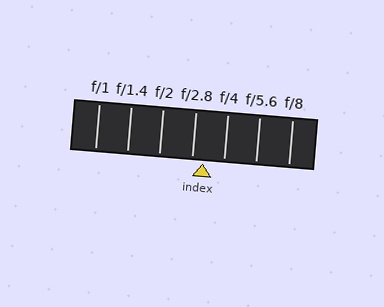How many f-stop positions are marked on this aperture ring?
There are 7 f-stop positions marked.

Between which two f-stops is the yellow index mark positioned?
The index mark is between f/2.8 and f/4.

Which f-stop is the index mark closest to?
The index mark is closest to f/2.8.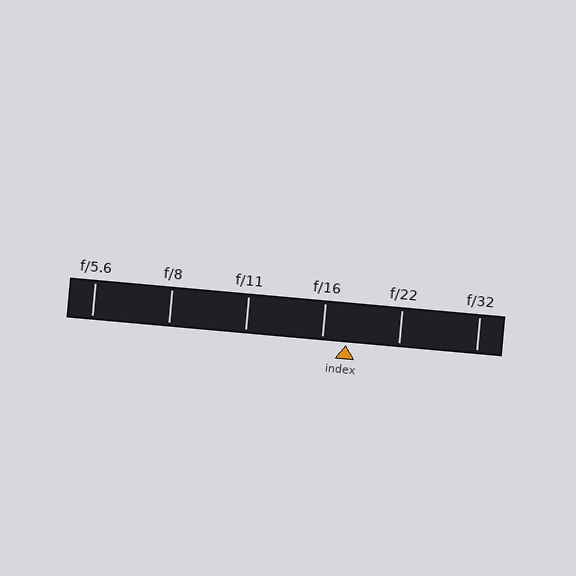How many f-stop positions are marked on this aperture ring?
There are 6 f-stop positions marked.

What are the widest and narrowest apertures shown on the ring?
The widest aperture shown is f/5.6 and the narrowest is f/32.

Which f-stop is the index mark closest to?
The index mark is closest to f/16.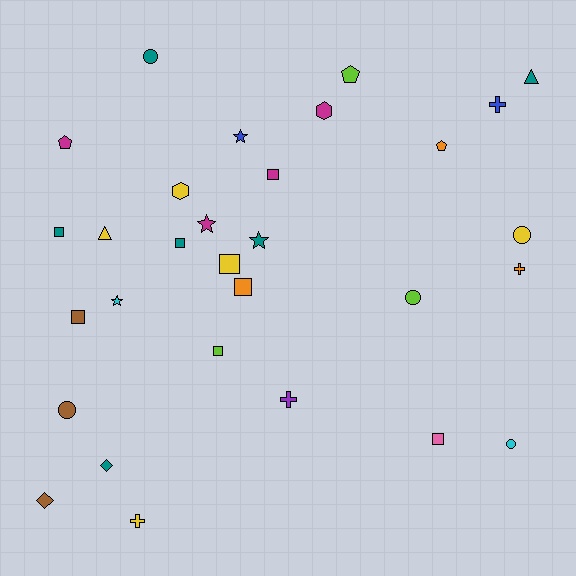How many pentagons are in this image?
There are 3 pentagons.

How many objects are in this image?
There are 30 objects.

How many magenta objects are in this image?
There are 4 magenta objects.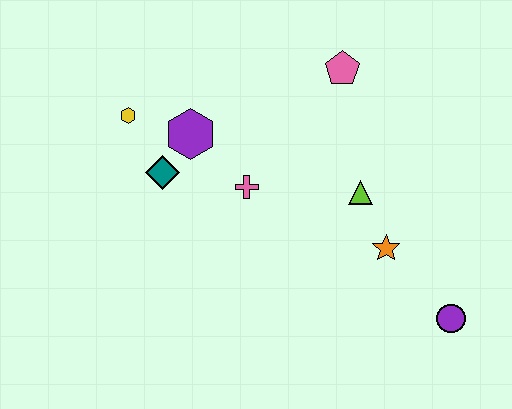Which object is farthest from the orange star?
The yellow hexagon is farthest from the orange star.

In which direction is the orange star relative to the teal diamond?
The orange star is to the right of the teal diamond.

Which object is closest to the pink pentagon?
The lime triangle is closest to the pink pentagon.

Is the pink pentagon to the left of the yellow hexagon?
No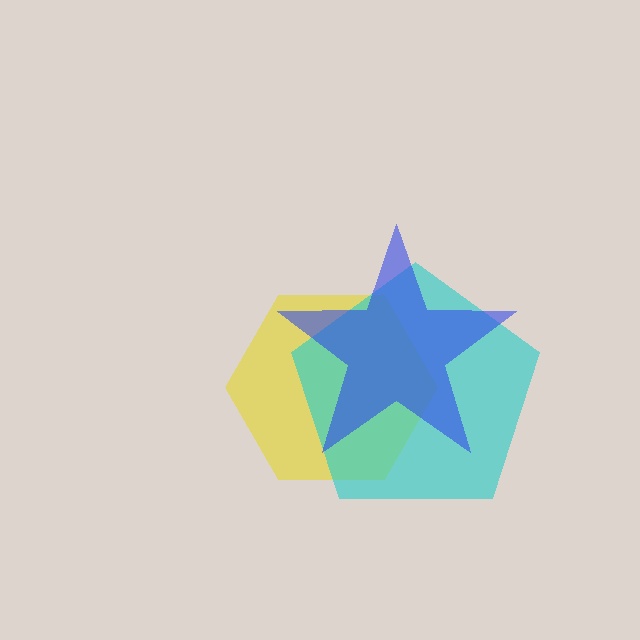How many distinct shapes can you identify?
There are 3 distinct shapes: a yellow hexagon, a cyan pentagon, a blue star.